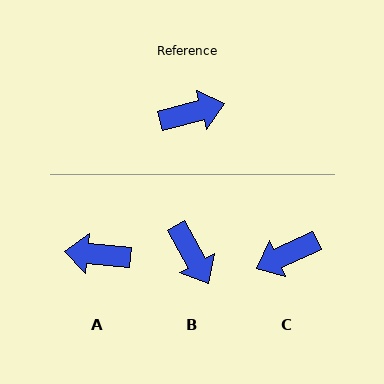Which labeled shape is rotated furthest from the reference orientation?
C, about 171 degrees away.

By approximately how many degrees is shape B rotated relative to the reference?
Approximately 76 degrees clockwise.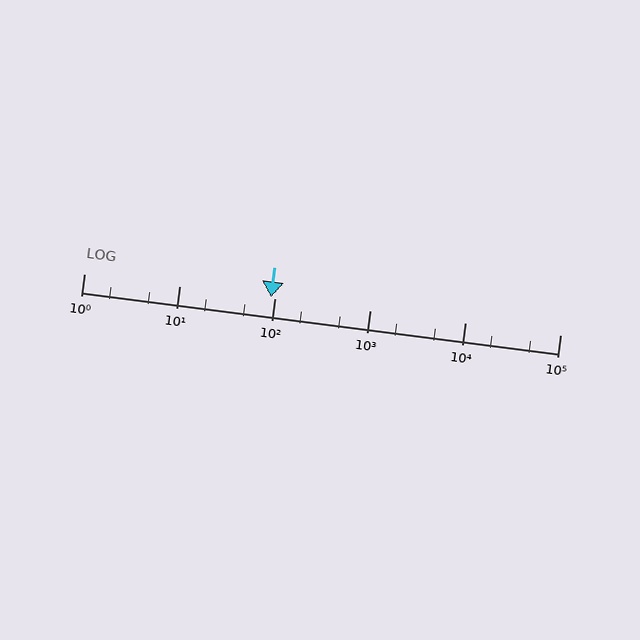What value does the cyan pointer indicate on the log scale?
The pointer indicates approximately 93.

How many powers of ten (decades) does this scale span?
The scale spans 5 decades, from 1 to 100000.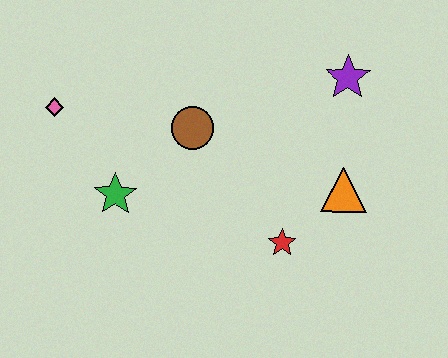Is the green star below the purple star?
Yes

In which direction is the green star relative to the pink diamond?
The green star is below the pink diamond.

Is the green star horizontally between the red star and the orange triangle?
No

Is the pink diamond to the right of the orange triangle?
No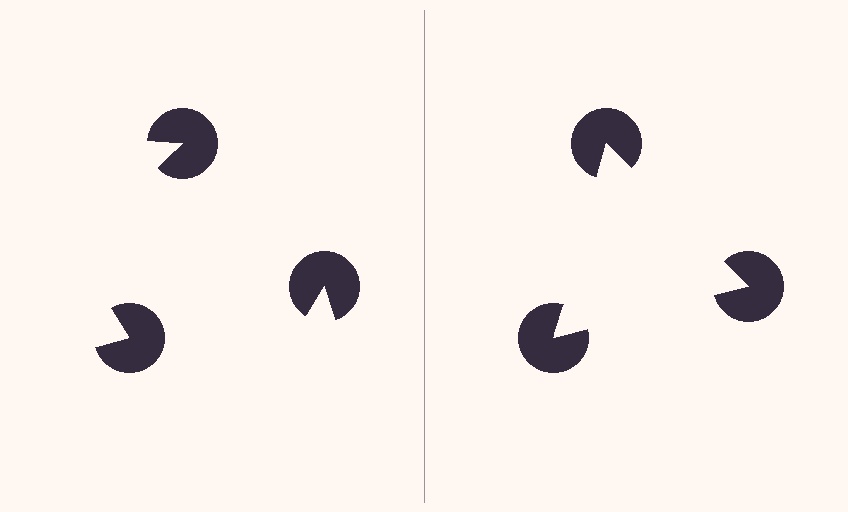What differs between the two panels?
The pac-man discs are positioned identically on both sides; only the wedge orientations differ. On the right they align to a triangle; on the left they are misaligned.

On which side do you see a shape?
An illusory triangle appears on the right side. On the left side the wedge cuts are rotated, so no coherent shape forms.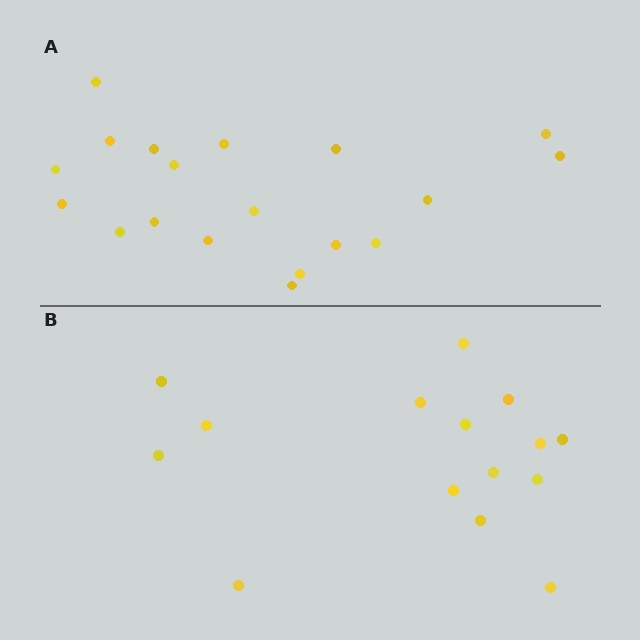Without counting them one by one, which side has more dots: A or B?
Region A (the top region) has more dots.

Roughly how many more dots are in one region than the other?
Region A has about 4 more dots than region B.